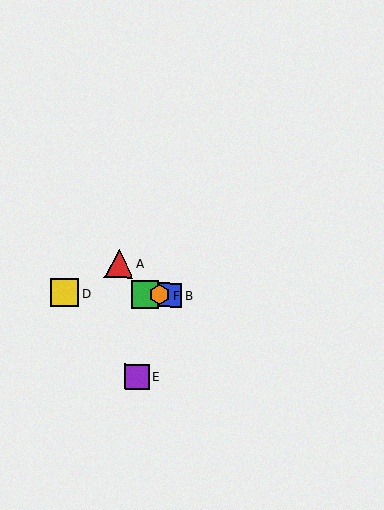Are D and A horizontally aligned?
No, D is at y≈293 and A is at y≈264.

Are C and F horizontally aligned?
Yes, both are at y≈294.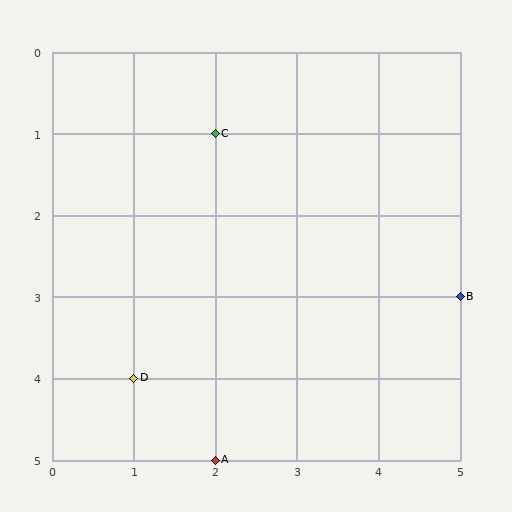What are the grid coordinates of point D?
Point D is at grid coordinates (1, 4).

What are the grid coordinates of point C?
Point C is at grid coordinates (2, 1).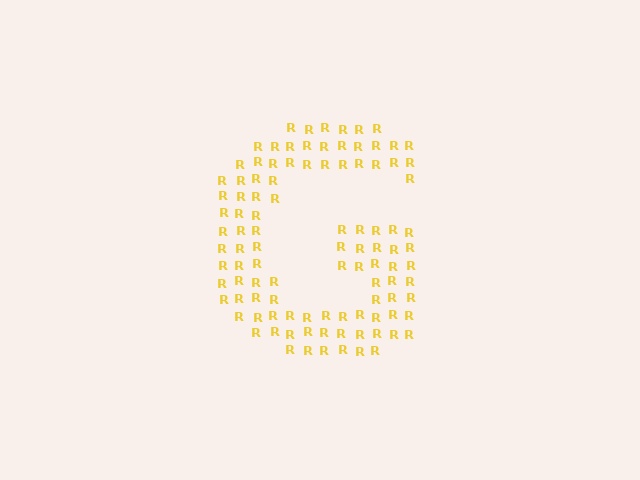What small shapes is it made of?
It is made of small letter R's.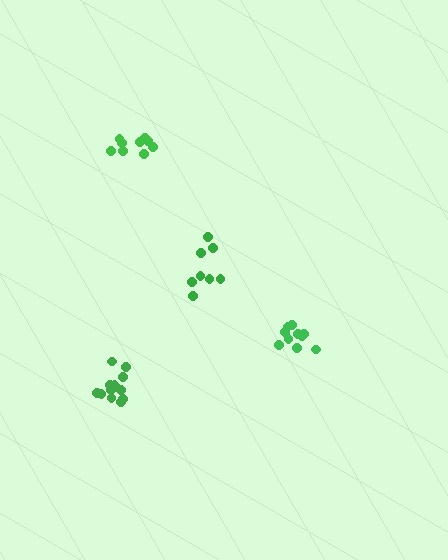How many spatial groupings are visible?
There are 4 spatial groupings.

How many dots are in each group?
Group 1: 9 dots, Group 2: 10 dots, Group 3: 13 dots, Group 4: 8 dots (40 total).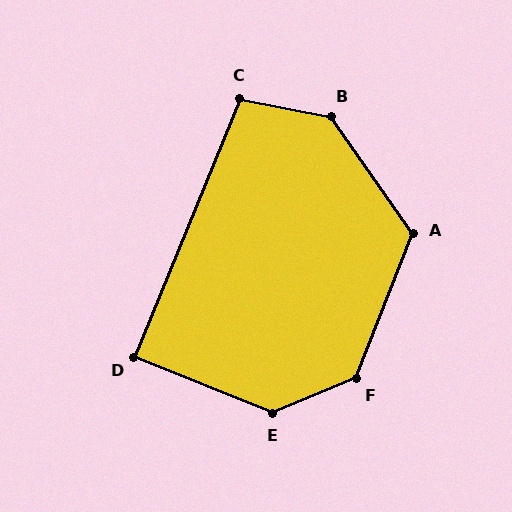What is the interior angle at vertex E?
Approximately 135 degrees (obtuse).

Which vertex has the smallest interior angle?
D, at approximately 90 degrees.